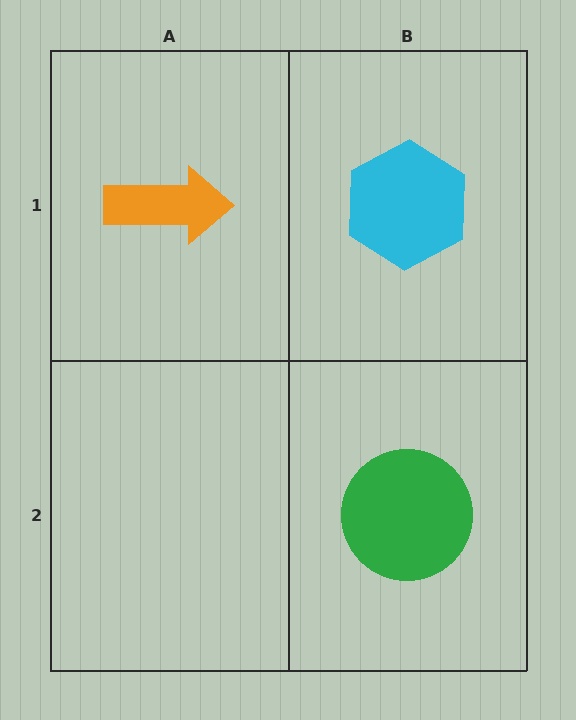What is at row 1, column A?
An orange arrow.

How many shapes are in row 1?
2 shapes.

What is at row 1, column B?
A cyan hexagon.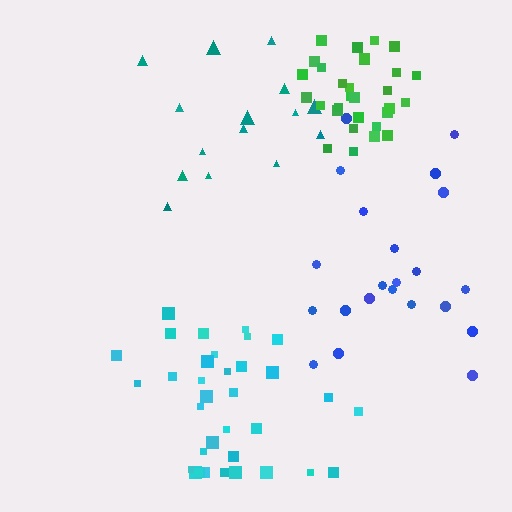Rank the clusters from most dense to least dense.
green, cyan, blue, teal.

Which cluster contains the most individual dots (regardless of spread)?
Cyan (35).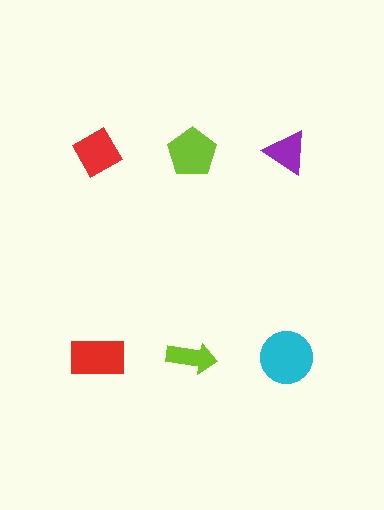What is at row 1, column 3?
A purple triangle.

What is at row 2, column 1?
A red rectangle.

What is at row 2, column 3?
A cyan circle.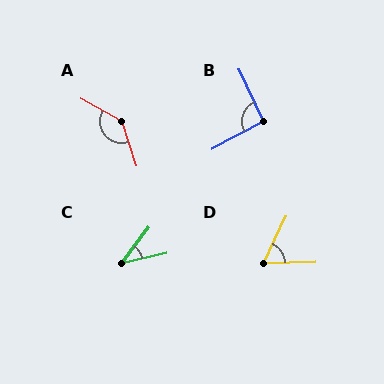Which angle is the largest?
A, at approximately 137 degrees.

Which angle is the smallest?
C, at approximately 40 degrees.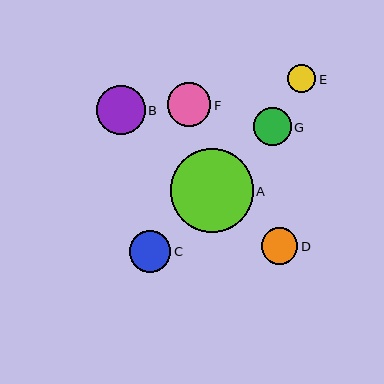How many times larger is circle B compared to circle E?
Circle B is approximately 1.7 times the size of circle E.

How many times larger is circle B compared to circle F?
Circle B is approximately 1.1 times the size of circle F.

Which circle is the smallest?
Circle E is the smallest with a size of approximately 28 pixels.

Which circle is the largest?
Circle A is the largest with a size of approximately 83 pixels.